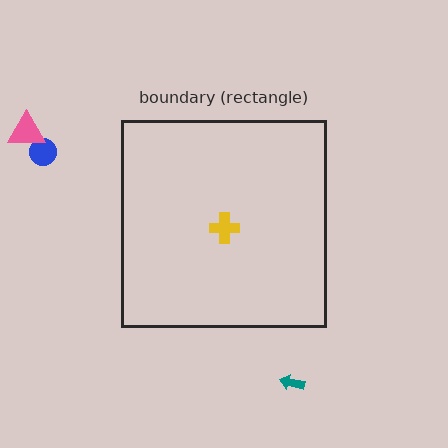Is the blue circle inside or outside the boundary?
Outside.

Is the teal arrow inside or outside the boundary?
Outside.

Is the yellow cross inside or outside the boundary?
Inside.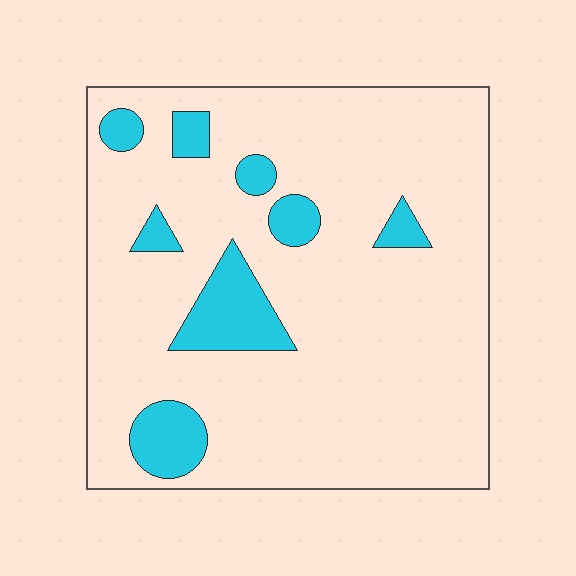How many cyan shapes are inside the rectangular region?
8.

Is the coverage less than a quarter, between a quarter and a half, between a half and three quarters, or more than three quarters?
Less than a quarter.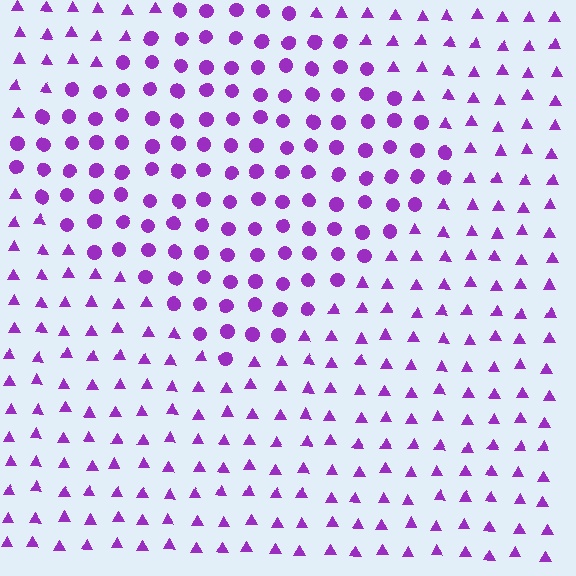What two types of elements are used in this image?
The image uses circles inside the diamond region and triangles outside it.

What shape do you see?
I see a diamond.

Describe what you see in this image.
The image is filled with small purple elements arranged in a uniform grid. A diamond-shaped region contains circles, while the surrounding area contains triangles. The boundary is defined purely by the change in element shape.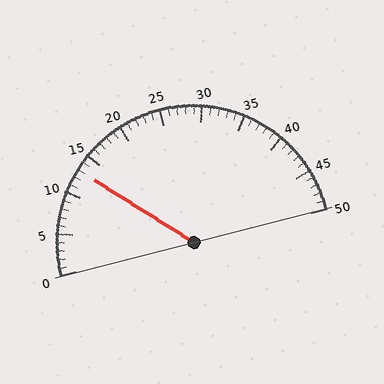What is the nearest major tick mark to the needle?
The nearest major tick mark is 15.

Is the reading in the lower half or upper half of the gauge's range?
The reading is in the lower half of the range (0 to 50).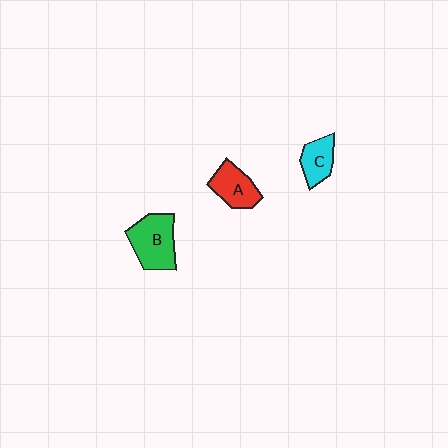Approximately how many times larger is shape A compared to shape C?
Approximately 1.2 times.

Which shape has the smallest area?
Shape C (cyan).